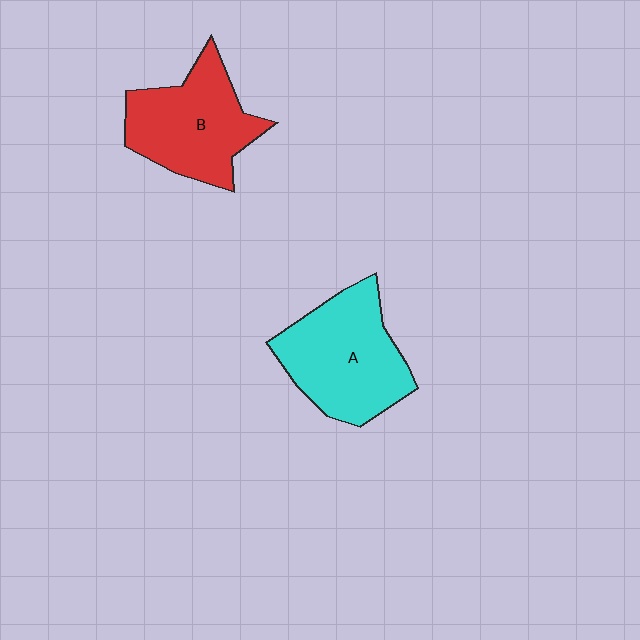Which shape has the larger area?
Shape A (cyan).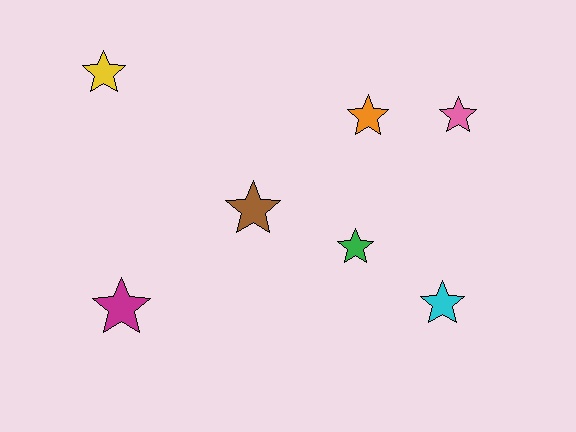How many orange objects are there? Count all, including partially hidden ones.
There is 1 orange object.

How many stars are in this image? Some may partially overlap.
There are 7 stars.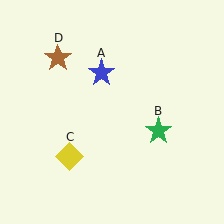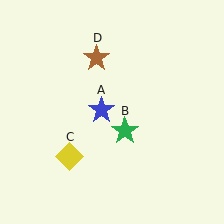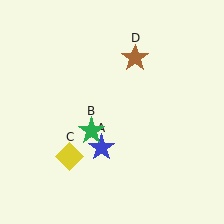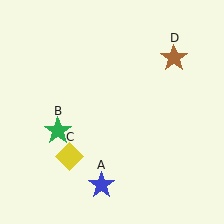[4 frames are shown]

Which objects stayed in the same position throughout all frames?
Yellow diamond (object C) remained stationary.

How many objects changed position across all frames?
3 objects changed position: blue star (object A), green star (object B), brown star (object D).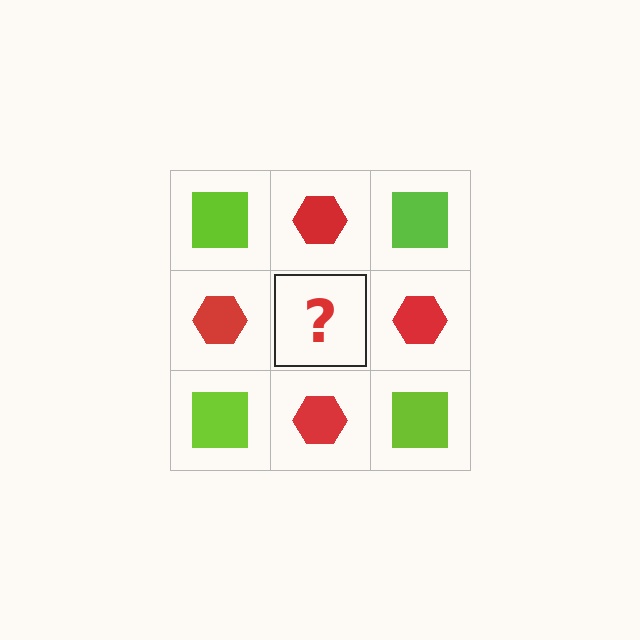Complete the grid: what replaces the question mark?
The question mark should be replaced with a lime square.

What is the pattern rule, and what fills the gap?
The rule is that it alternates lime square and red hexagon in a checkerboard pattern. The gap should be filled with a lime square.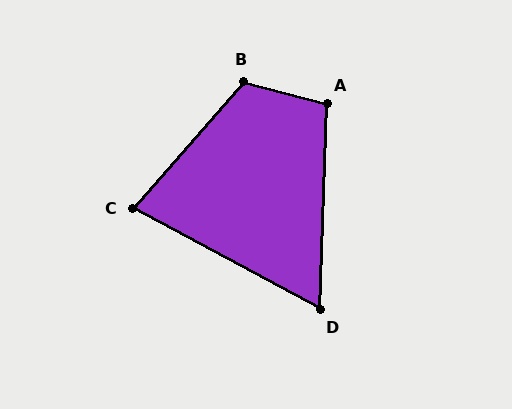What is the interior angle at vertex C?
Approximately 77 degrees (acute).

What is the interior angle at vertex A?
Approximately 103 degrees (obtuse).